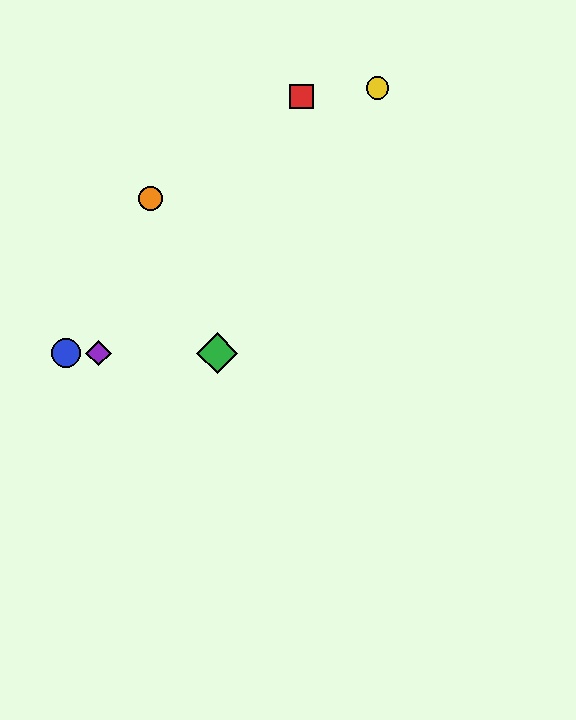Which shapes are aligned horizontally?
The blue circle, the green diamond, the purple diamond are aligned horizontally.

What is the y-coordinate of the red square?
The red square is at y≈96.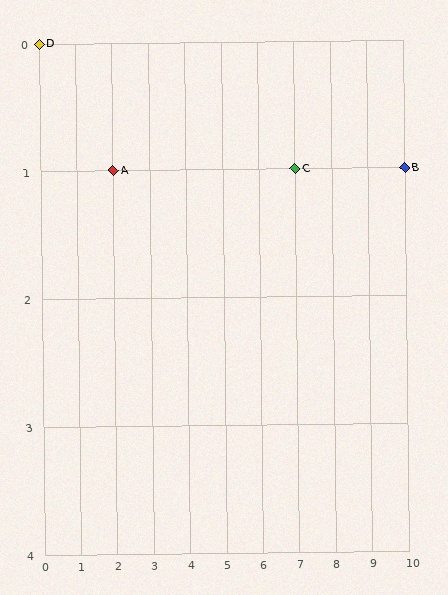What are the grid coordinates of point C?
Point C is at grid coordinates (7, 1).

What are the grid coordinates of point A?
Point A is at grid coordinates (2, 1).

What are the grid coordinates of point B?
Point B is at grid coordinates (10, 1).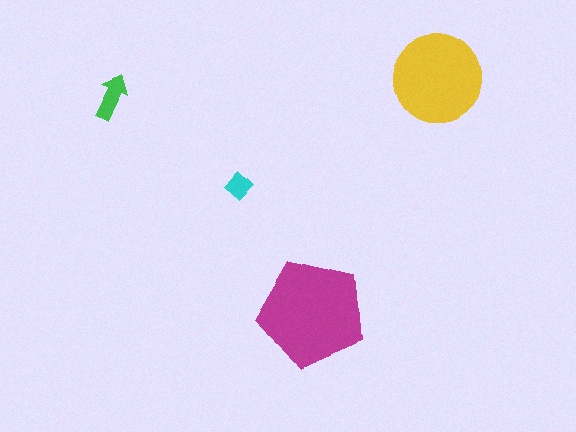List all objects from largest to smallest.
The magenta pentagon, the yellow circle, the green arrow, the cyan diamond.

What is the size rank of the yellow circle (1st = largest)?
2nd.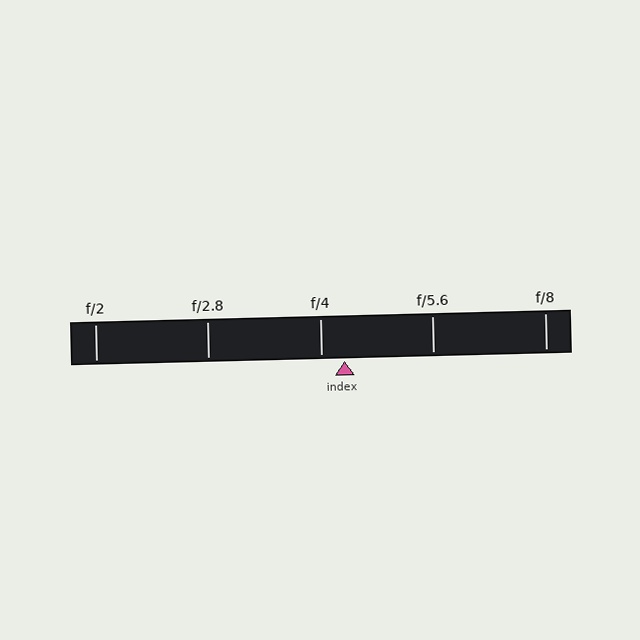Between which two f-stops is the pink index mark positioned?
The index mark is between f/4 and f/5.6.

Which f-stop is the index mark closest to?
The index mark is closest to f/4.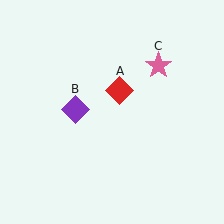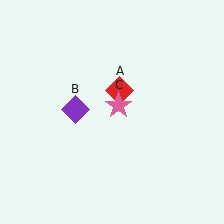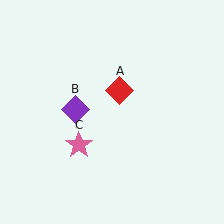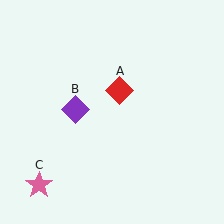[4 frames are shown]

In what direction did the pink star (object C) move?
The pink star (object C) moved down and to the left.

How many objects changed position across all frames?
1 object changed position: pink star (object C).